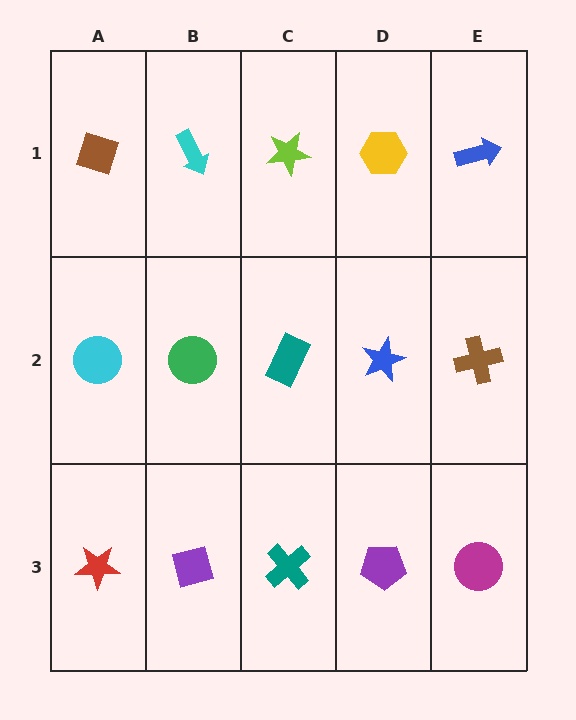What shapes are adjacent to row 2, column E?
A blue arrow (row 1, column E), a magenta circle (row 3, column E), a blue star (row 2, column D).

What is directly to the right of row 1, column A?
A cyan arrow.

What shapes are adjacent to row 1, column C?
A teal rectangle (row 2, column C), a cyan arrow (row 1, column B), a yellow hexagon (row 1, column D).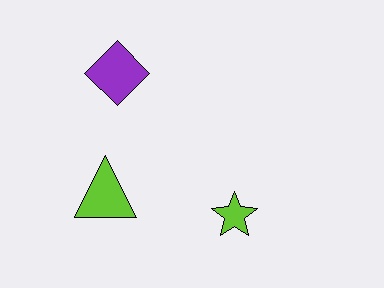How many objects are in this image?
There are 3 objects.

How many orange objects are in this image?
There are no orange objects.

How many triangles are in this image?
There is 1 triangle.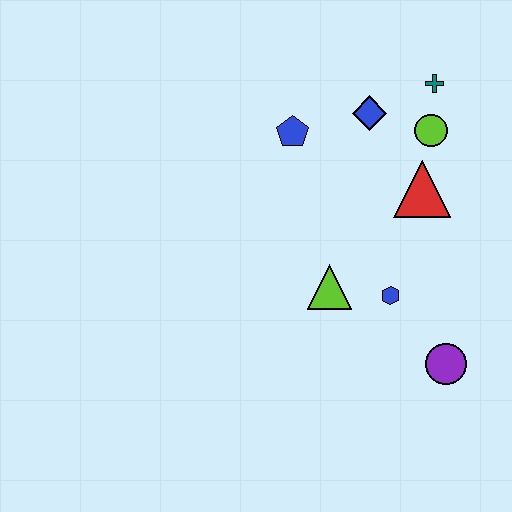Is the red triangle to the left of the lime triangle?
No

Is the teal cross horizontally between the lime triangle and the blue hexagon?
No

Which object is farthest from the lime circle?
The purple circle is farthest from the lime circle.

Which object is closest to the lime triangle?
The blue hexagon is closest to the lime triangle.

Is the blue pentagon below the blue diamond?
Yes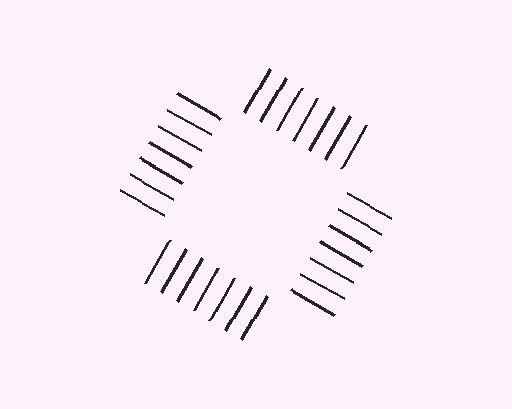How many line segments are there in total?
28 — 7 along each of the 4 edges.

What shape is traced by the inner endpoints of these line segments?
An illusory square — the line segments terminate on its edges but no continuous stroke is drawn.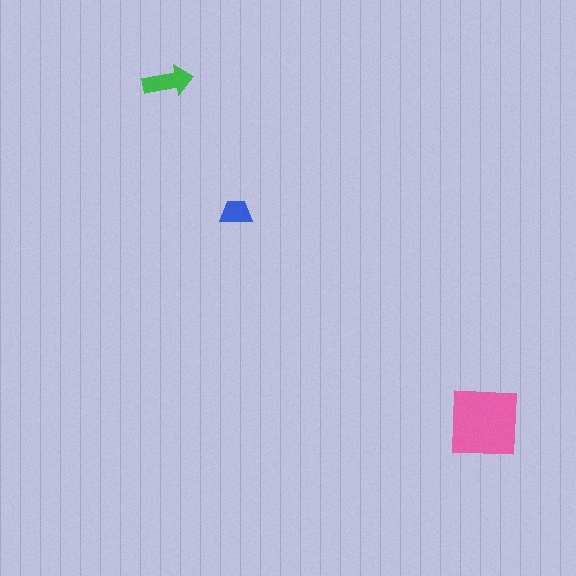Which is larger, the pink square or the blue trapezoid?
The pink square.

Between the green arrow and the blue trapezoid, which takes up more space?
The green arrow.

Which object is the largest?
The pink square.